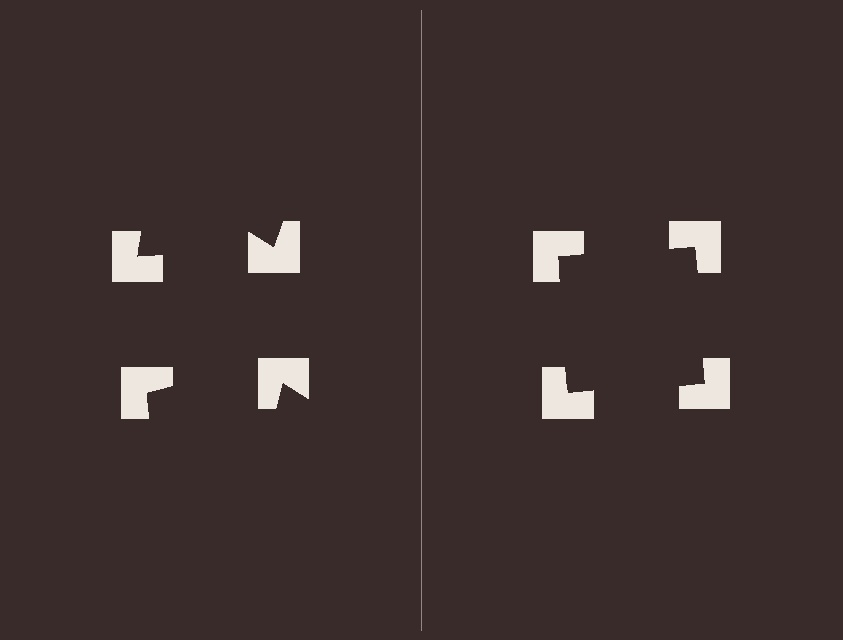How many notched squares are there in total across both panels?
8 — 4 on each side.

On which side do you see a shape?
An illusory square appears on the right side. On the left side the wedge cuts are rotated, so no coherent shape forms.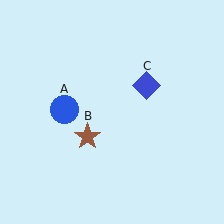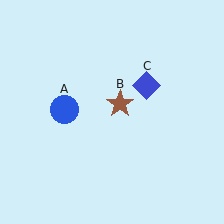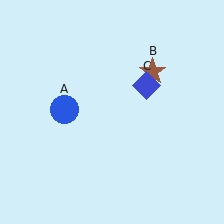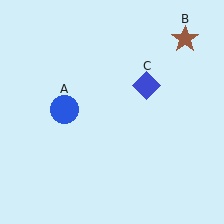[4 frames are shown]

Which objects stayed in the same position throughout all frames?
Blue circle (object A) and blue diamond (object C) remained stationary.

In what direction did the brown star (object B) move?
The brown star (object B) moved up and to the right.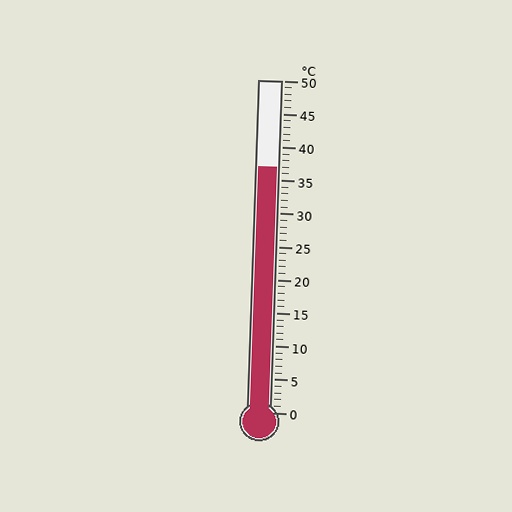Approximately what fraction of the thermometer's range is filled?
The thermometer is filled to approximately 75% of its range.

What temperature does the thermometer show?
The thermometer shows approximately 37°C.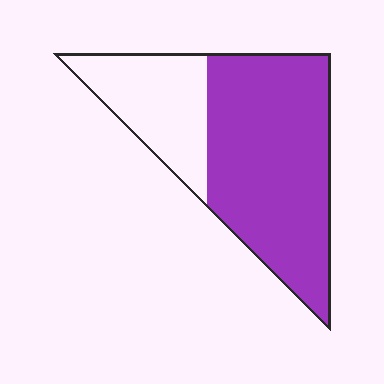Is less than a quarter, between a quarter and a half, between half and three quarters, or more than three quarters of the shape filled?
Between half and three quarters.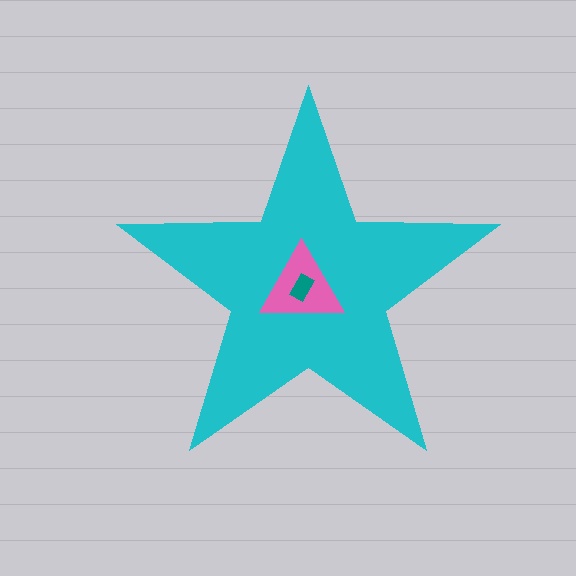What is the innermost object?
The teal rectangle.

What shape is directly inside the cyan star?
The pink triangle.